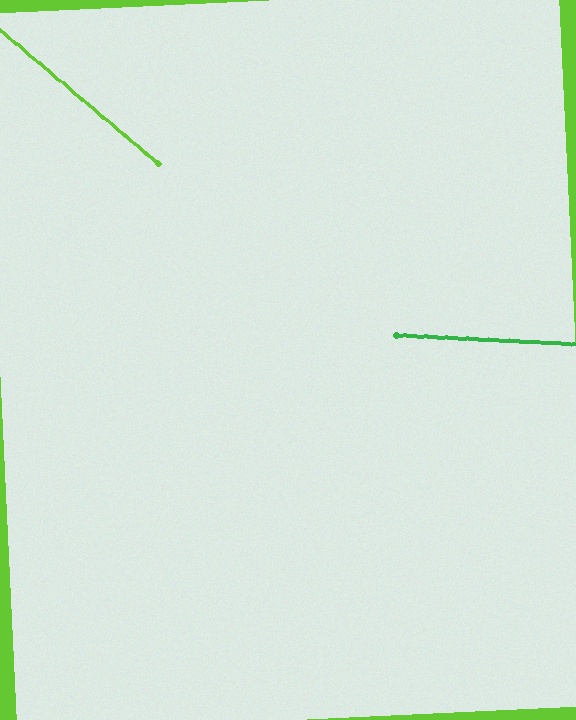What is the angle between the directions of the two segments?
Approximately 38 degrees.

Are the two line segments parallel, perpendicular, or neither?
Neither parallel nor perpendicular — they differ by about 38°.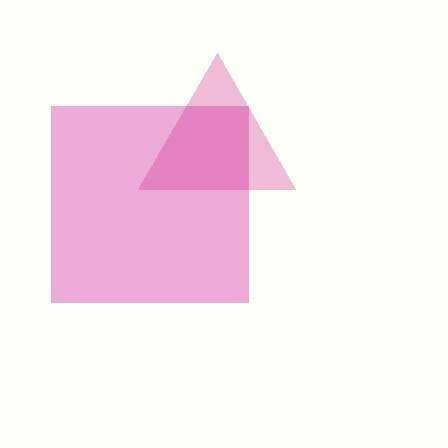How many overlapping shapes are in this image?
There are 2 overlapping shapes in the image.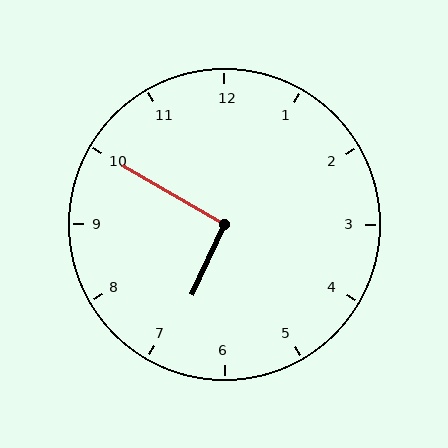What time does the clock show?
6:50.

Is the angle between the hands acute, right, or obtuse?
It is right.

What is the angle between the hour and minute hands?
Approximately 95 degrees.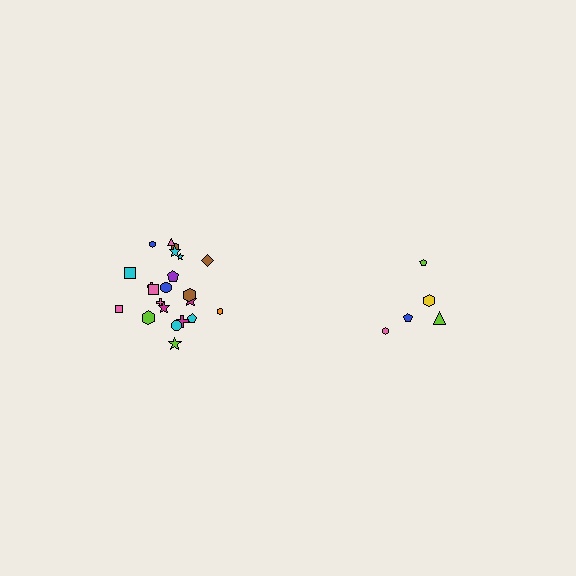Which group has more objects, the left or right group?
The left group.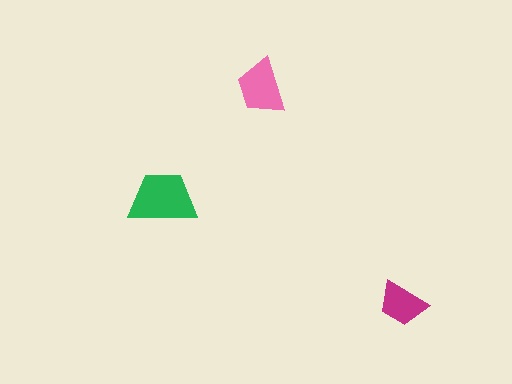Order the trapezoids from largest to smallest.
the green one, the pink one, the magenta one.